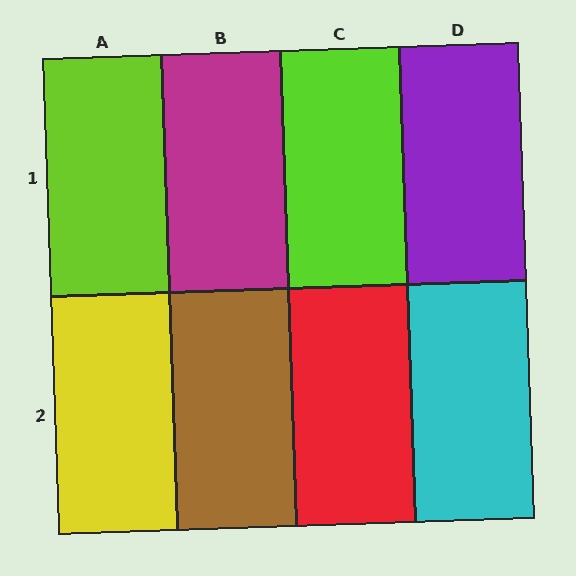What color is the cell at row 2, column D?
Cyan.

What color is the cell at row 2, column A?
Yellow.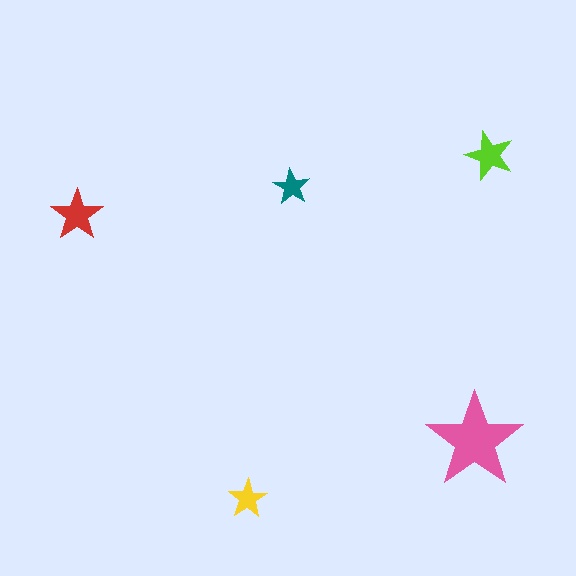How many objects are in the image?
There are 5 objects in the image.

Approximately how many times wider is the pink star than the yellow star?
About 2.5 times wider.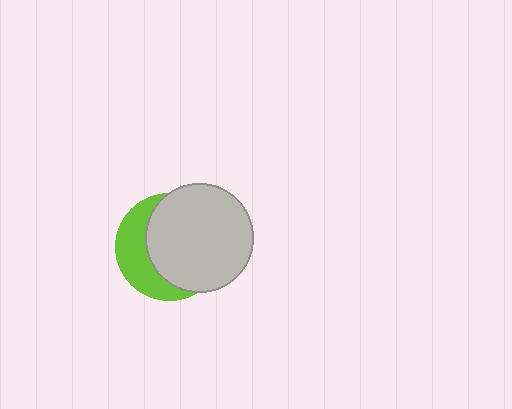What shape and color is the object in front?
The object in front is a light gray circle.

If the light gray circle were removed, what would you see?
You would see the complete lime circle.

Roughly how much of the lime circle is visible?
A small part of it is visible (roughly 36%).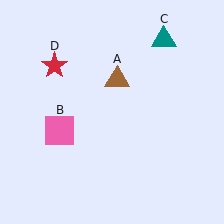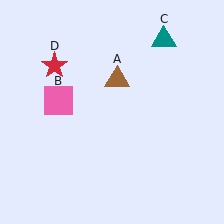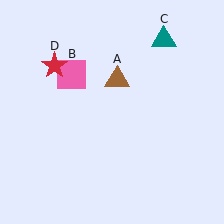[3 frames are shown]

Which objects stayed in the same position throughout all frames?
Brown triangle (object A) and teal triangle (object C) and red star (object D) remained stationary.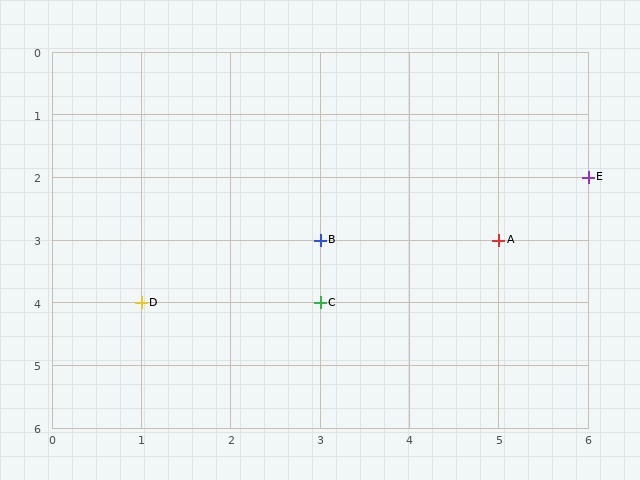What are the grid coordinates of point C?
Point C is at grid coordinates (3, 4).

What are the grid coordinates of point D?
Point D is at grid coordinates (1, 4).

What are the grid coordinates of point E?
Point E is at grid coordinates (6, 2).